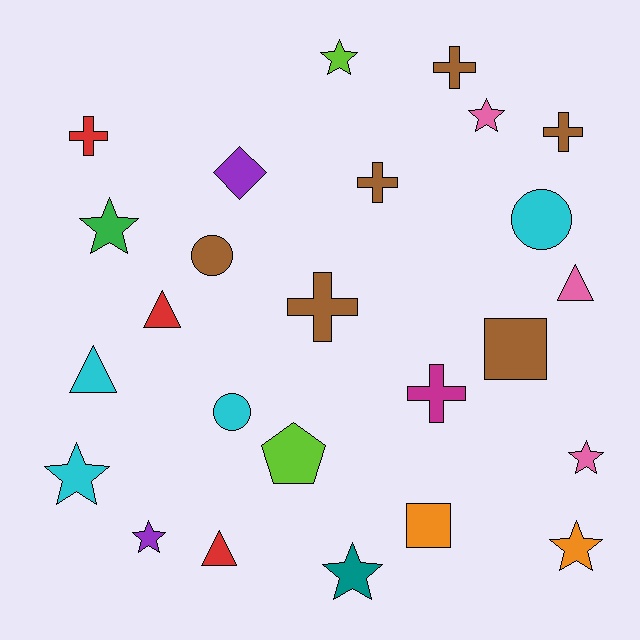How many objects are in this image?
There are 25 objects.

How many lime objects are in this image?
There are 2 lime objects.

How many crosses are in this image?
There are 6 crosses.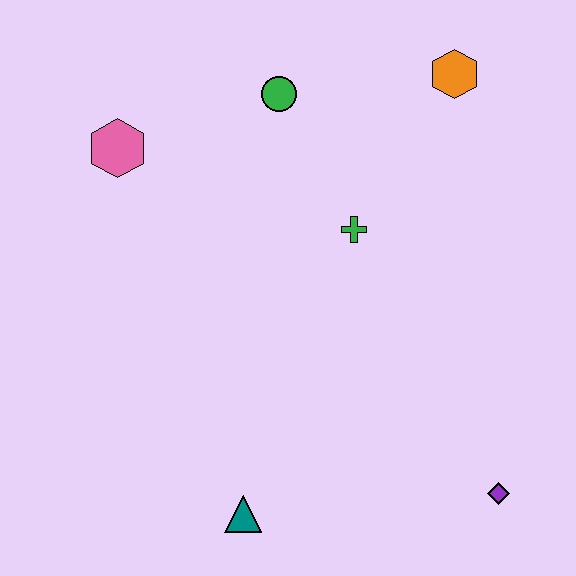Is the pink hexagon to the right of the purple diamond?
No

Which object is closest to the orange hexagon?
The green circle is closest to the orange hexagon.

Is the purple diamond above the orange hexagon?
No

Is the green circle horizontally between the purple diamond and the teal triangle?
Yes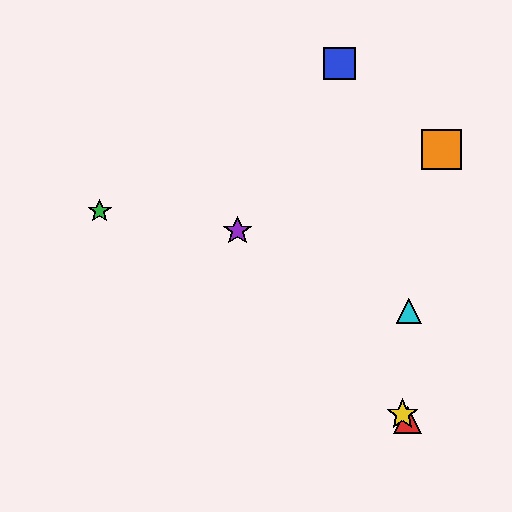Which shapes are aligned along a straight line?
The red triangle, the yellow star, the purple star are aligned along a straight line.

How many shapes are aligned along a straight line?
3 shapes (the red triangle, the yellow star, the purple star) are aligned along a straight line.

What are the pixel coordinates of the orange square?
The orange square is at (442, 149).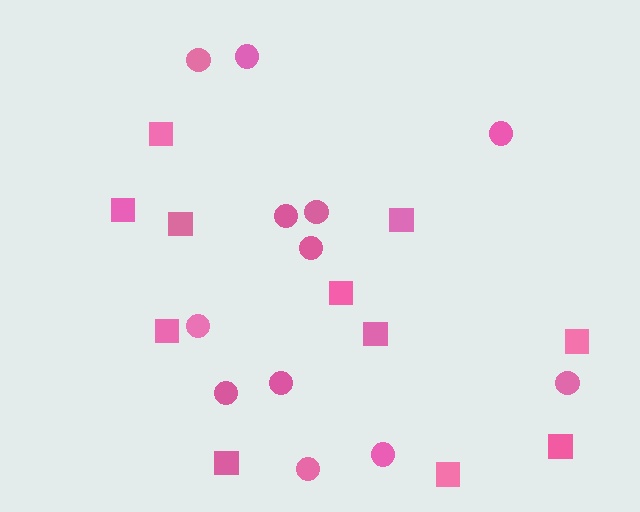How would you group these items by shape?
There are 2 groups: one group of circles (12) and one group of squares (11).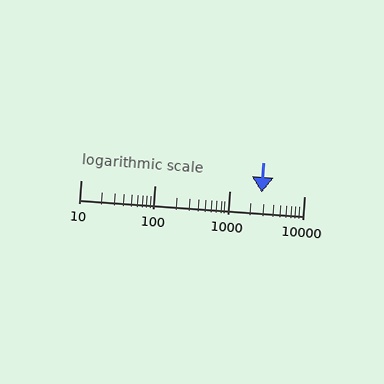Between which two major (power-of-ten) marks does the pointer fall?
The pointer is between 1000 and 10000.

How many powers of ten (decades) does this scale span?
The scale spans 3 decades, from 10 to 10000.